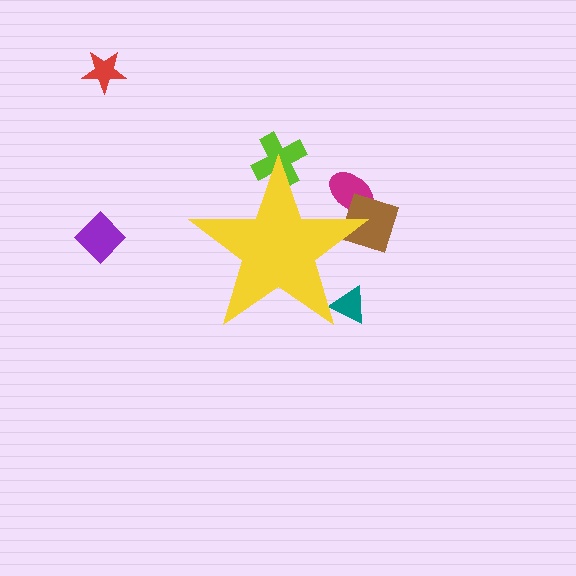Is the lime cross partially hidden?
Yes, the lime cross is partially hidden behind the yellow star.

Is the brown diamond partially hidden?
Yes, the brown diamond is partially hidden behind the yellow star.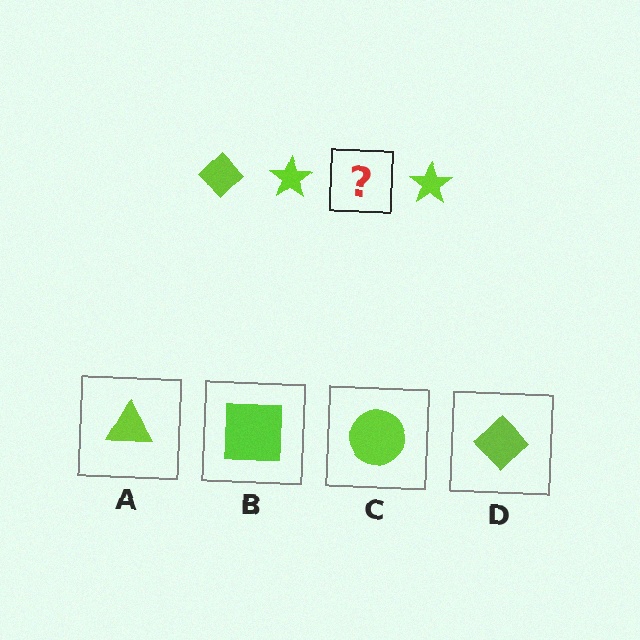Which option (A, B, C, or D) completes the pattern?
D.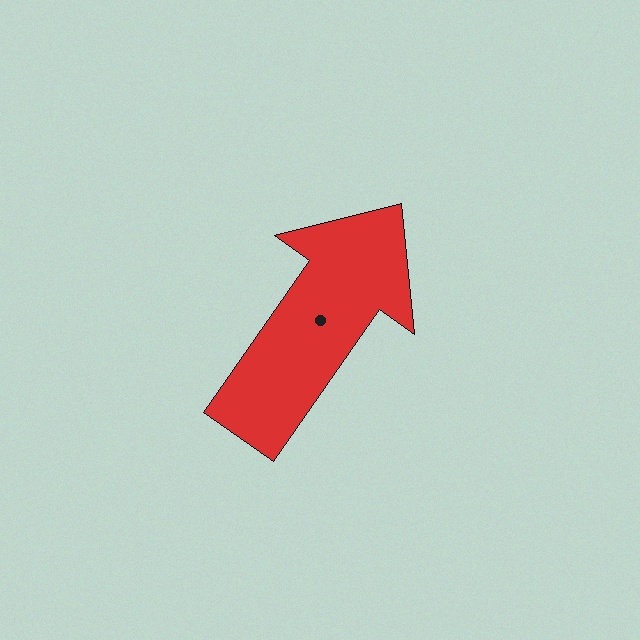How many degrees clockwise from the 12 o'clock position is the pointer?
Approximately 35 degrees.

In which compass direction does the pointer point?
Northeast.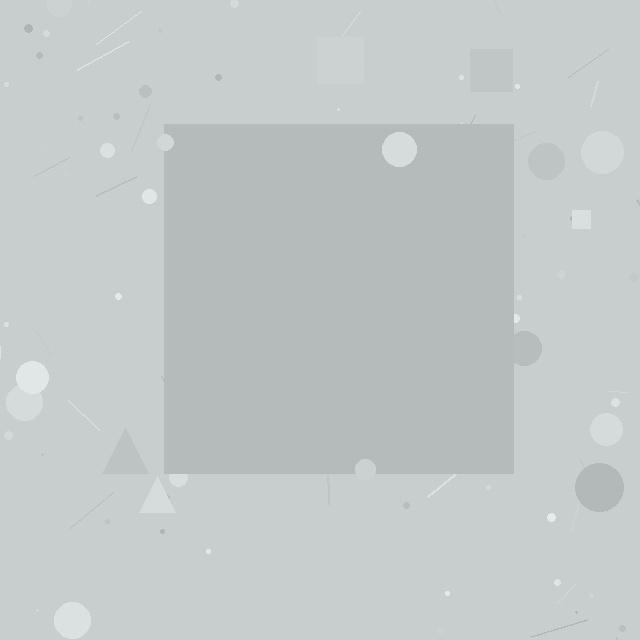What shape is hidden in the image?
A square is hidden in the image.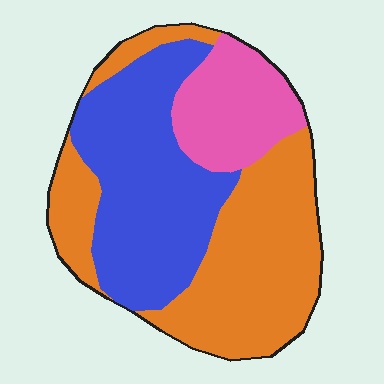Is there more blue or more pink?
Blue.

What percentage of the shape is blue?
Blue takes up between a quarter and a half of the shape.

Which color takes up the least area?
Pink, at roughly 20%.